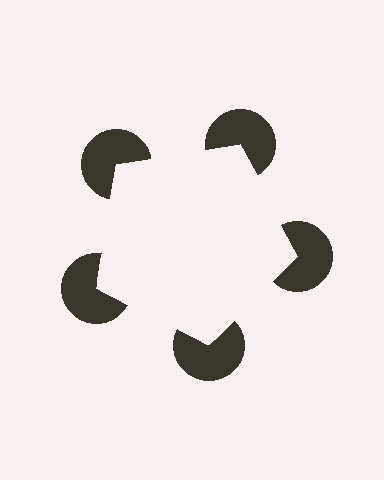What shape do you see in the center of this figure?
An illusory pentagon — its edges are inferred from the aligned wedge cuts in the pac-man discs, not physically drawn.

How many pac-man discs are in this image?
There are 5 — one at each vertex of the illusory pentagon.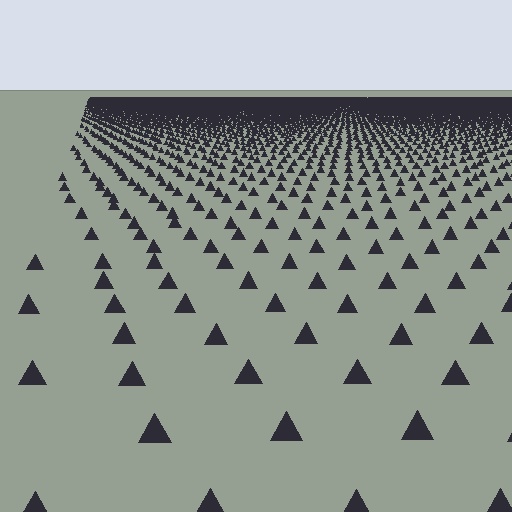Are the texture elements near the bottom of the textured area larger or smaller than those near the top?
Larger. Near the bottom, elements are closer to the viewer and appear at a bigger on-screen size.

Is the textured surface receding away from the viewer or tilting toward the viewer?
The surface is receding away from the viewer. Texture elements get smaller and denser toward the top.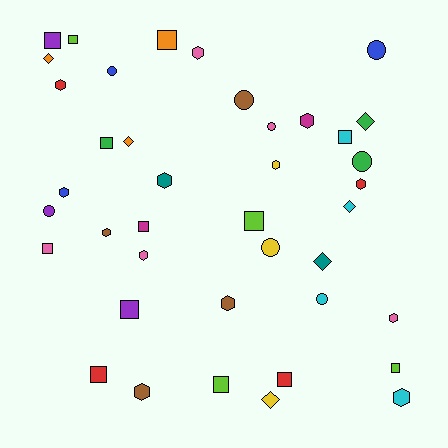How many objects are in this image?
There are 40 objects.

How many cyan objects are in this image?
There are 4 cyan objects.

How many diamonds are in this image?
There are 6 diamonds.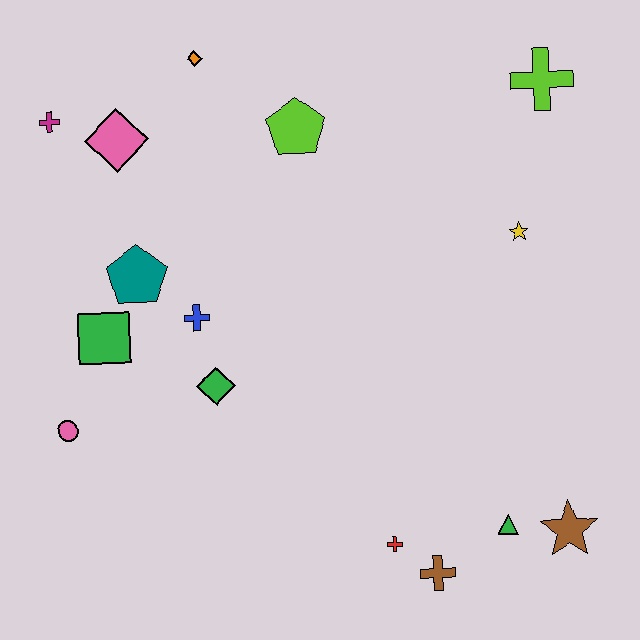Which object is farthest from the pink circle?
The lime cross is farthest from the pink circle.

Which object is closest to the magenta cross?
The pink diamond is closest to the magenta cross.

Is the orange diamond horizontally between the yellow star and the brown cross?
No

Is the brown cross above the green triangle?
No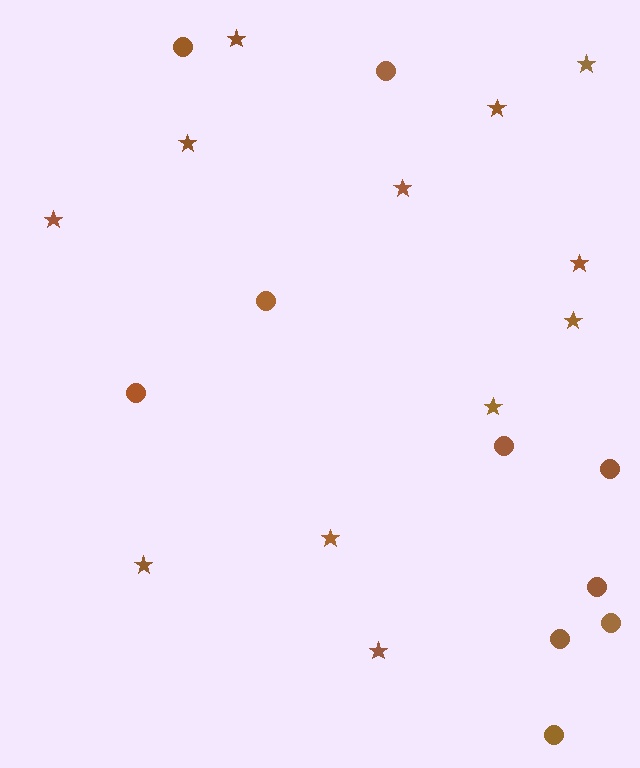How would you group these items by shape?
There are 2 groups: one group of stars (12) and one group of circles (10).